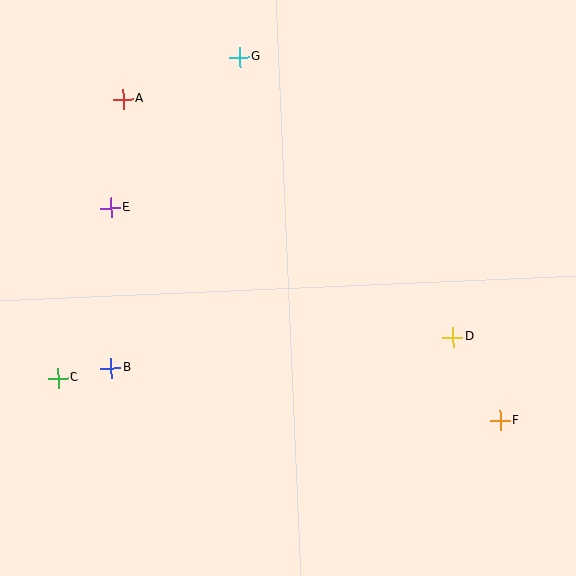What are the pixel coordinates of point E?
Point E is at (111, 208).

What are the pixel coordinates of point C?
Point C is at (58, 378).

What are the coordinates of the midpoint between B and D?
The midpoint between B and D is at (282, 353).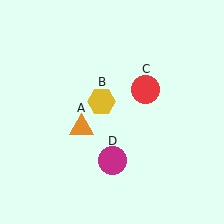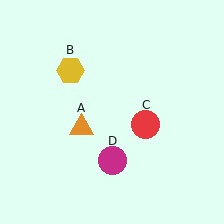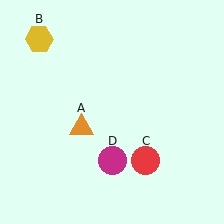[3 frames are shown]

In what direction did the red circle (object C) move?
The red circle (object C) moved down.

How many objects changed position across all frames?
2 objects changed position: yellow hexagon (object B), red circle (object C).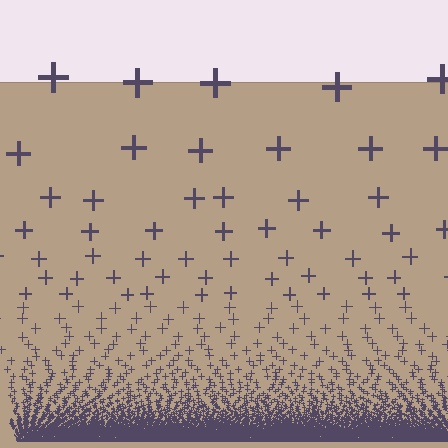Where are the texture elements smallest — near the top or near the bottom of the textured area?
Near the bottom.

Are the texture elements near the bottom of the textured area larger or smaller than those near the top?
Smaller. The gradient is inverted — elements near the bottom are smaller and denser.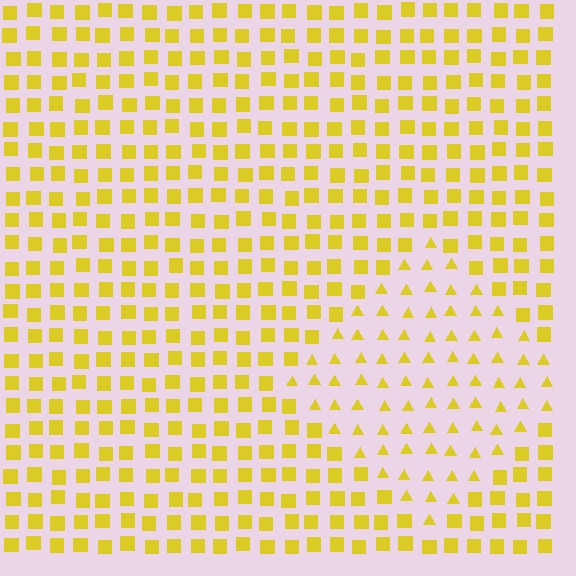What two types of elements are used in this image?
The image uses triangles inside the diamond region and squares outside it.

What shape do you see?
I see a diamond.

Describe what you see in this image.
The image is filled with small yellow elements arranged in a uniform grid. A diamond-shaped region contains triangles, while the surrounding area contains squares. The boundary is defined purely by the change in element shape.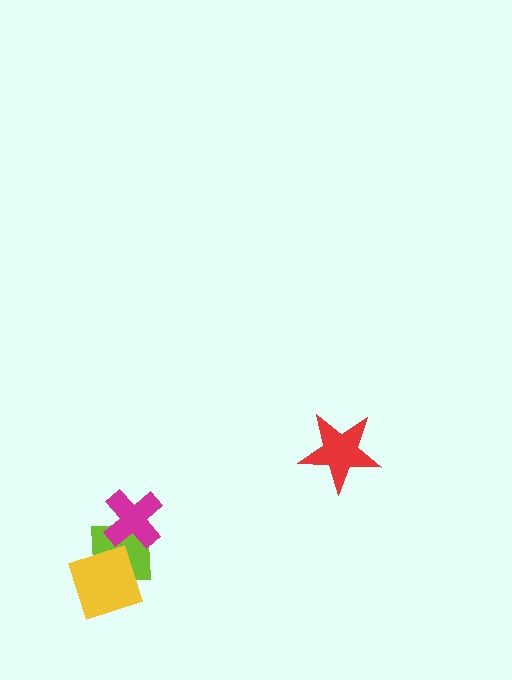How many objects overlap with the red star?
0 objects overlap with the red star.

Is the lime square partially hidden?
Yes, it is partially covered by another shape.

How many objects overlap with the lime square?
2 objects overlap with the lime square.